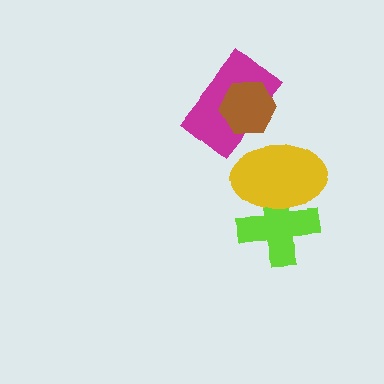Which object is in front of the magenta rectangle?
The brown hexagon is in front of the magenta rectangle.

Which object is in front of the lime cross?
The yellow ellipse is in front of the lime cross.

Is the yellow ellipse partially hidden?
No, no other shape covers it.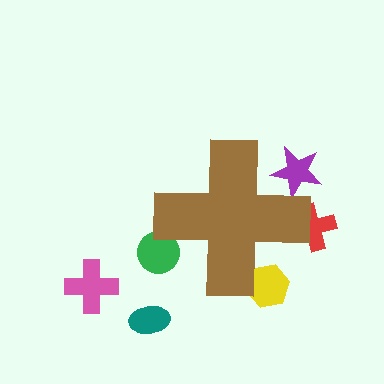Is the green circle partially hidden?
Yes, the green circle is partially hidden behind the brown cross.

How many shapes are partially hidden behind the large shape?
4 shapes are partially hidden.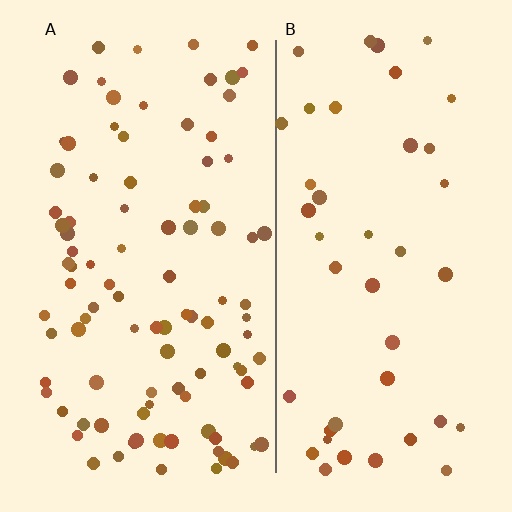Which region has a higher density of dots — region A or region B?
A (the left).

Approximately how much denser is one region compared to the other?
Approximately 2.2× — region A over region B.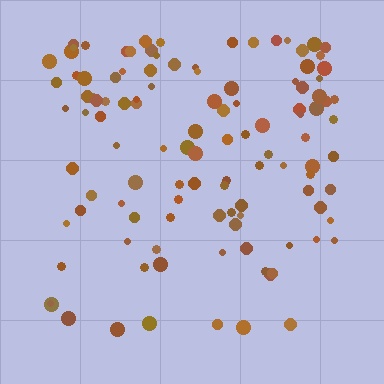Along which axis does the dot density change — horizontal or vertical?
Vertical.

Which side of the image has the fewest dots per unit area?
The bottom.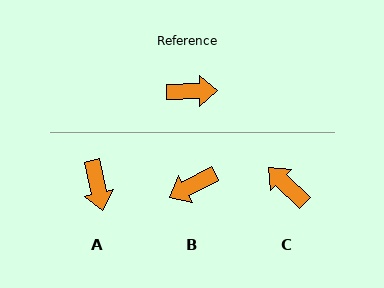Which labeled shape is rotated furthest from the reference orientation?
B, about 153 degrees away.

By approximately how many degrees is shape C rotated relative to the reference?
Approximately 135 degrees counter-clockwise.